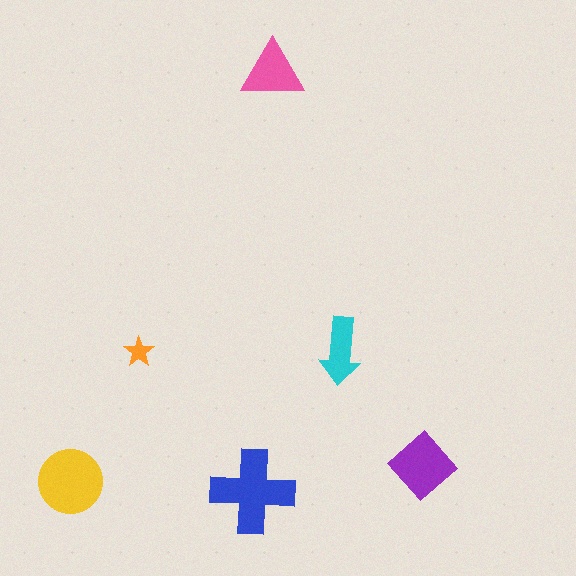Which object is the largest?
The blue cross.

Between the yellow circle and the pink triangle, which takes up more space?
The yellow circle.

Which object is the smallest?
The orange star.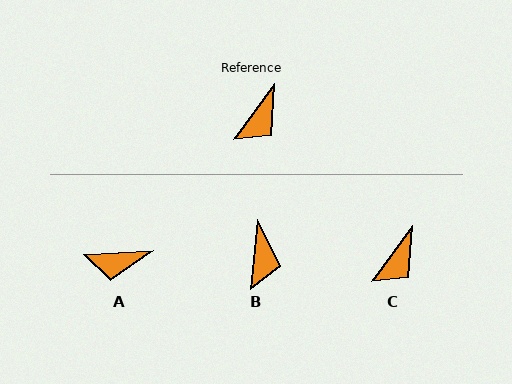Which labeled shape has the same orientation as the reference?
C.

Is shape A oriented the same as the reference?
No, it is off by about 51 degrees.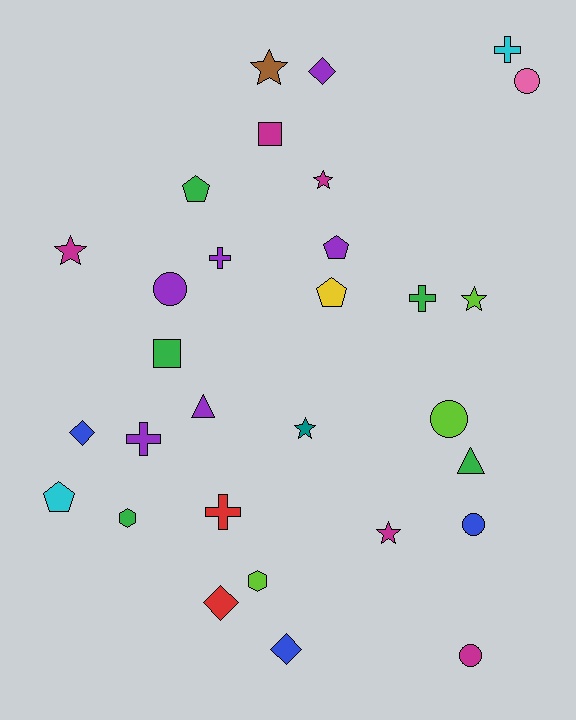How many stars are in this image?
There are 6 stars.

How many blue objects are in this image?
There are 3 blue objects.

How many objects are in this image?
There are 30 objects.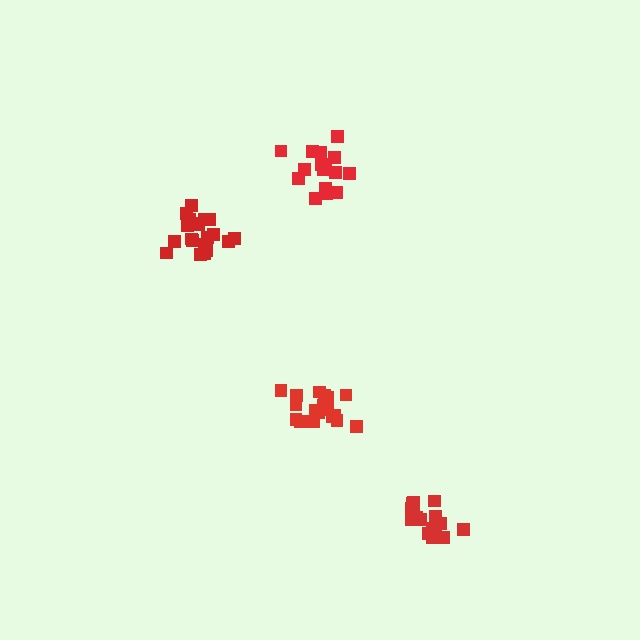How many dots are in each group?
Group 1: 17 dots, Group 2: 21 dots, Group 3: 16 dots, Group 4: 18 dots (72 total).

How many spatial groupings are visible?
There are 4 spatial groupings.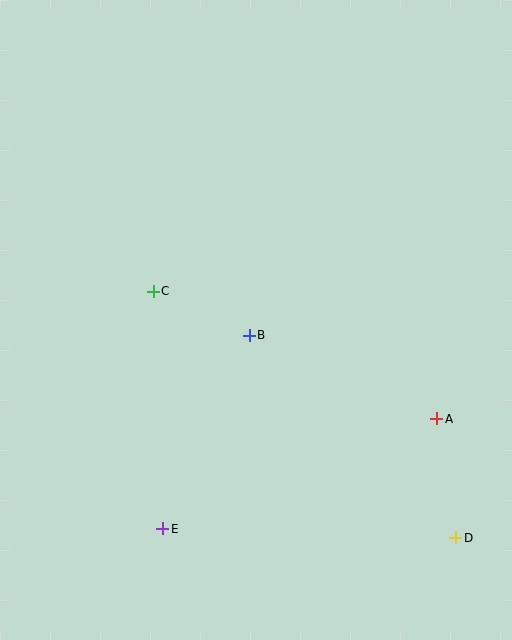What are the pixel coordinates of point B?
Point B is at (249, 335).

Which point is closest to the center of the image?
Point B at (249, 335) is closest to the center.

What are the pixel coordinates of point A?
Point A is at (437, 419).